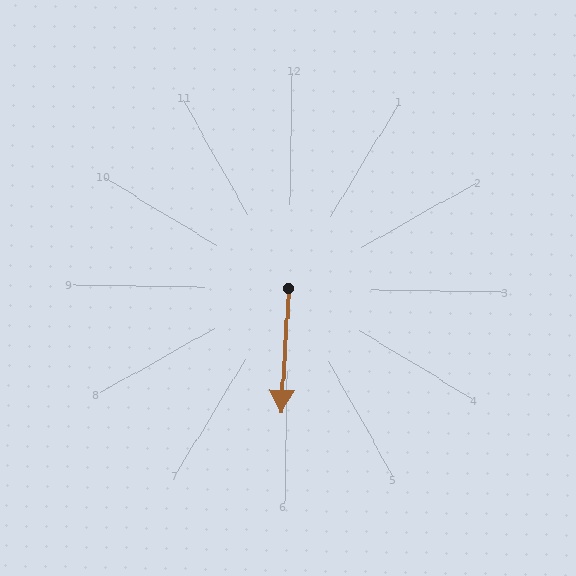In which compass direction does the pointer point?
South.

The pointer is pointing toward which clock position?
Roughly 6 o'clock.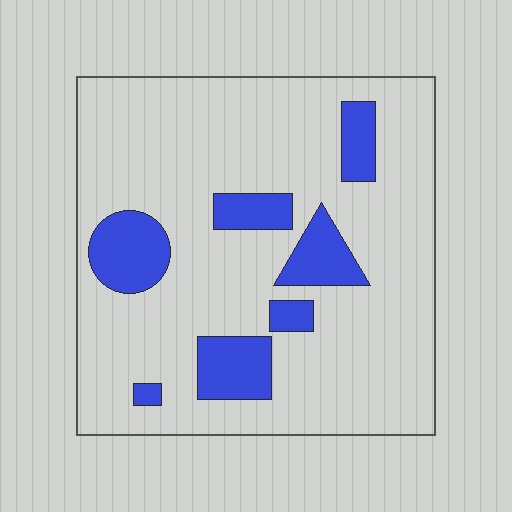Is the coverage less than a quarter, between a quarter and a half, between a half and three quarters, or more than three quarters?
Less than a quarter.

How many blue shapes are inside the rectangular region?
7.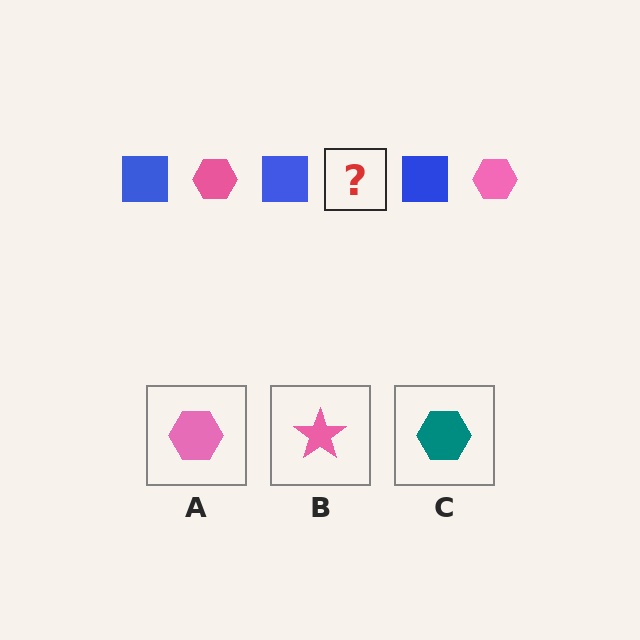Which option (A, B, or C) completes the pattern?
A.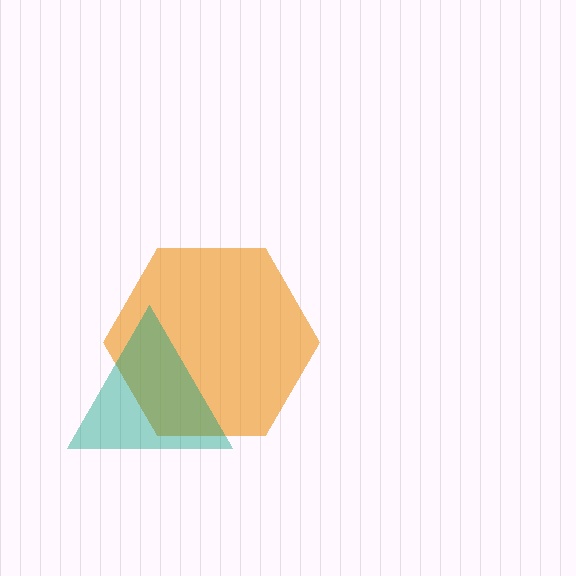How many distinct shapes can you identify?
There are 2 distinct shapes: an orange hexagon, a teal triangle.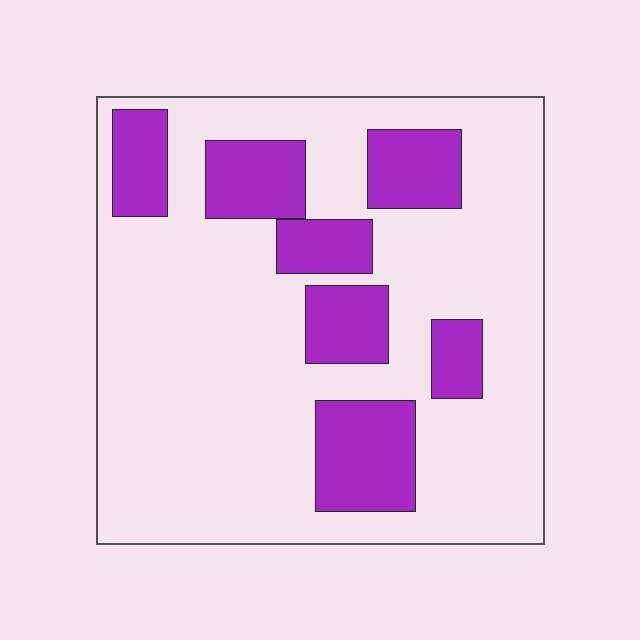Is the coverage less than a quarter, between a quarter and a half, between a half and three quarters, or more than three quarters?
Less than a quarter.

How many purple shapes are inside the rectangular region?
7.